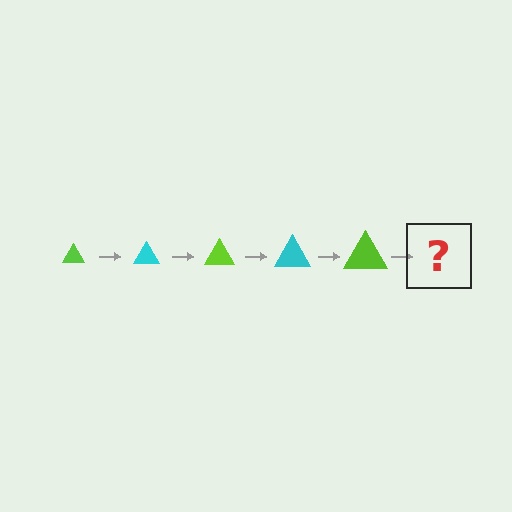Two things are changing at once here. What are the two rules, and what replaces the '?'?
The two rules are that the triangle grows larger each step and the color cycles through lime and cyan. The '?' should be a cyan triangle, larger than the previous one.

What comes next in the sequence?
The next element should be a cyan triangle, larger than the previous one.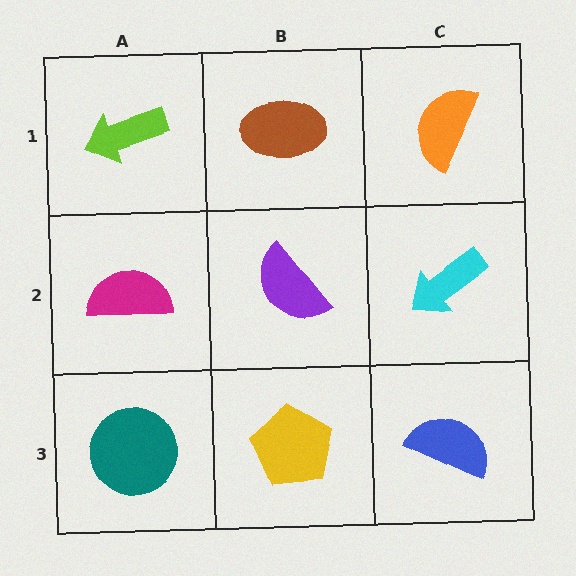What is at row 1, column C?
An orange semicircle.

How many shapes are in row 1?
3 shapes.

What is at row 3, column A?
A teal circle.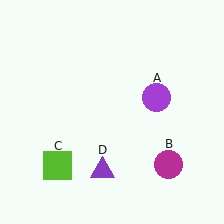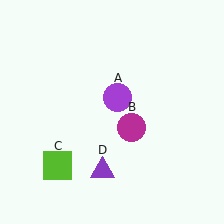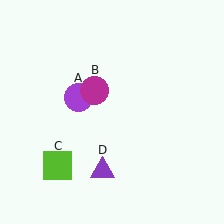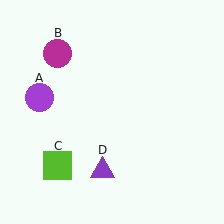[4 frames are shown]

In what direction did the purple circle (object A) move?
The purple circle (object A) moved left.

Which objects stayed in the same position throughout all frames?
Lime square (object C) and purple triangle (object D) remained stationary.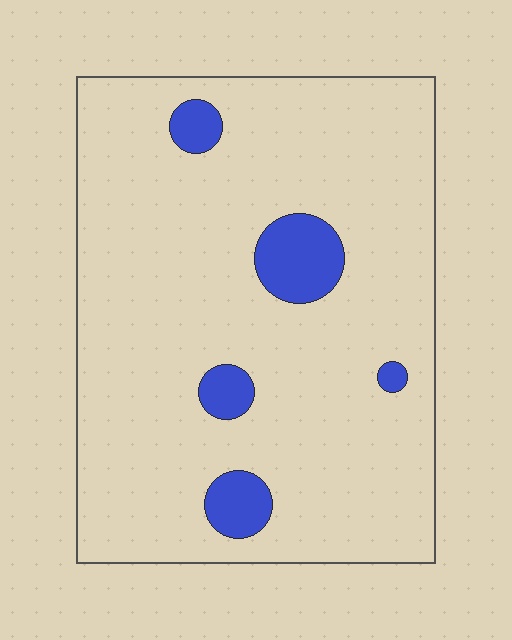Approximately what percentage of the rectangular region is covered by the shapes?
Approximately 10%.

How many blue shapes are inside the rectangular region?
5.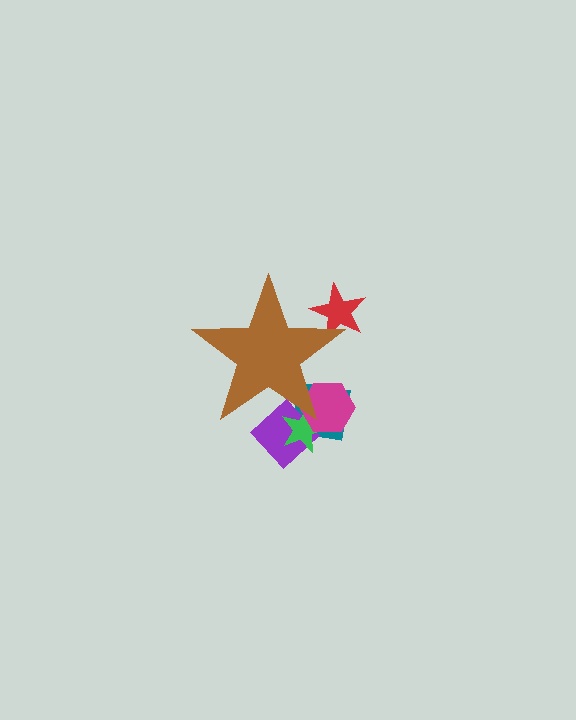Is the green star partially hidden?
Yes, the green star is partially hidden behind the brown star.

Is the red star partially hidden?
Yes, the red star is partially hidden behind the brown star.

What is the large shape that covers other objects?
A brown star.